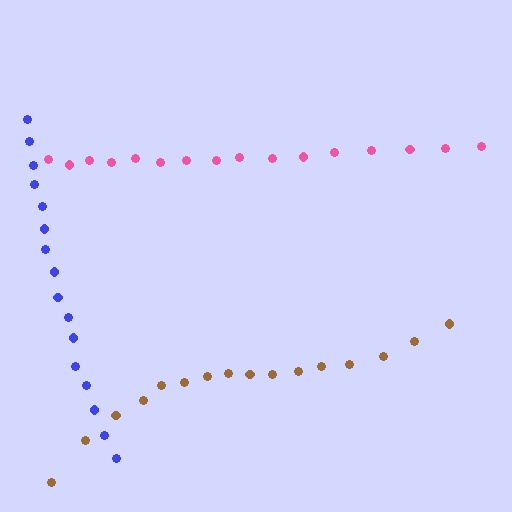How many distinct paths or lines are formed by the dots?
There are 3 distinct paths.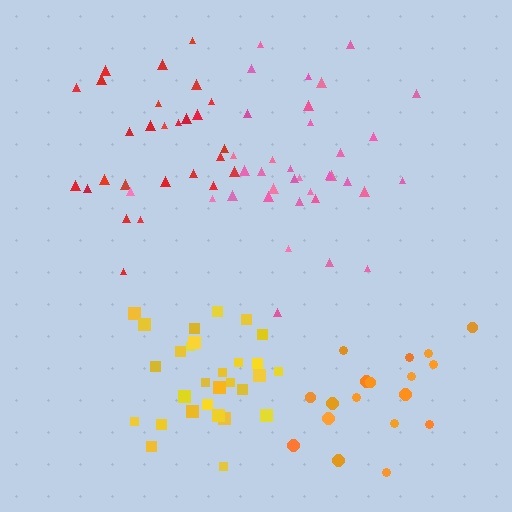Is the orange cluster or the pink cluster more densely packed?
Pink.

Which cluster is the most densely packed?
Yellow.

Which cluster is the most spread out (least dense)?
Orange.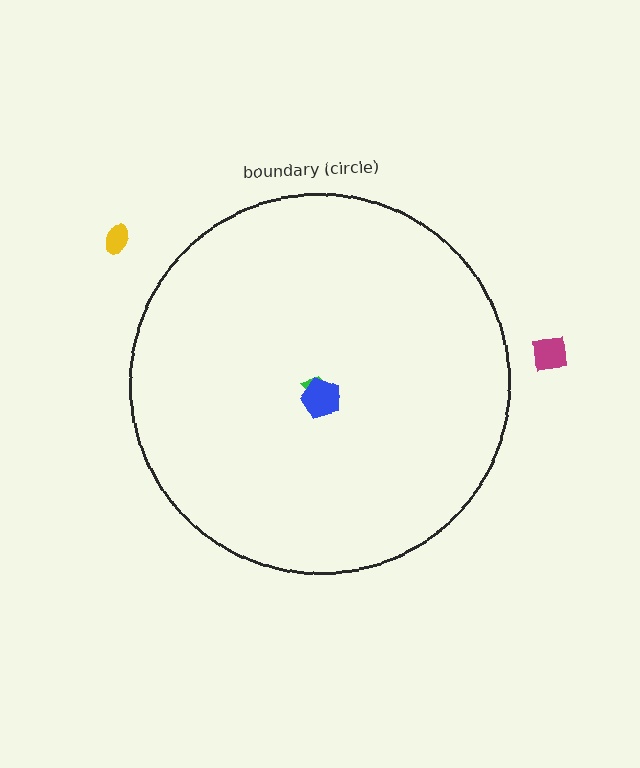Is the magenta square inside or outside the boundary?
Outside.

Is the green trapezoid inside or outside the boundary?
Inside.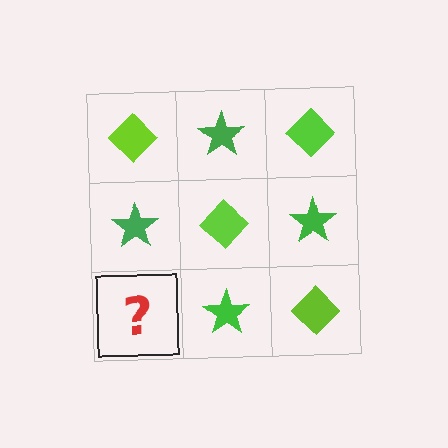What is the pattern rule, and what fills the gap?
The rule is that it alternates lime diamond and green star in a checkerboard pattern. The gap should be filled with a lime diamond.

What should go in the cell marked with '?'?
The missing cell should contain a lime diamond.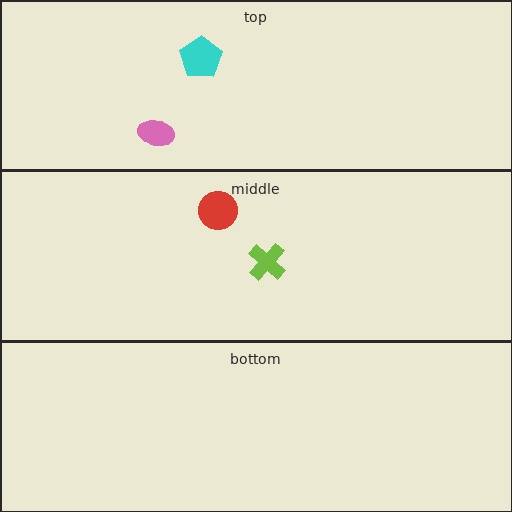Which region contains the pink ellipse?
The top region.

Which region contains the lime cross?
The middle region.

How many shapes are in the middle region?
2.